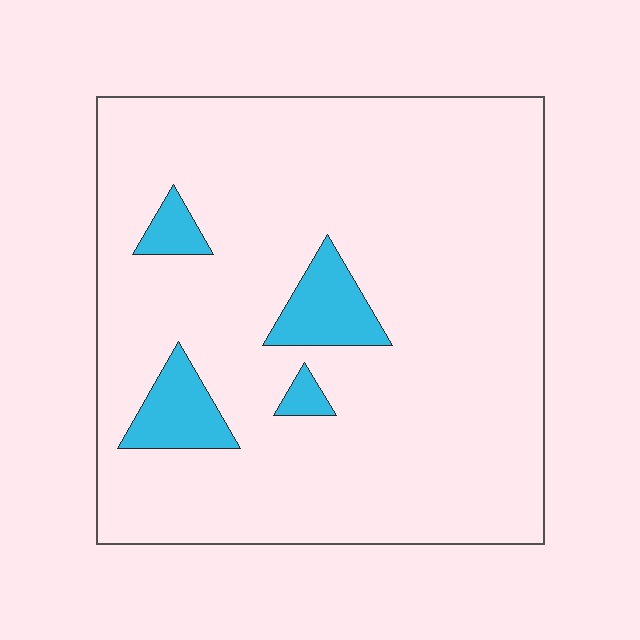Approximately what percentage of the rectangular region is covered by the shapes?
Approximately 10%.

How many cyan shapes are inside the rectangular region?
4.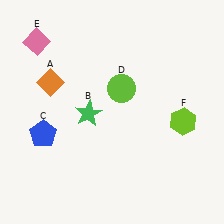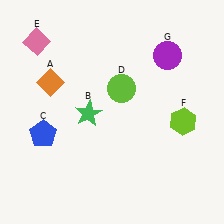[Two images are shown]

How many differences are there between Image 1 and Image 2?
There is 1 difference between the two images.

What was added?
A purple circle (G) was added in Image 2.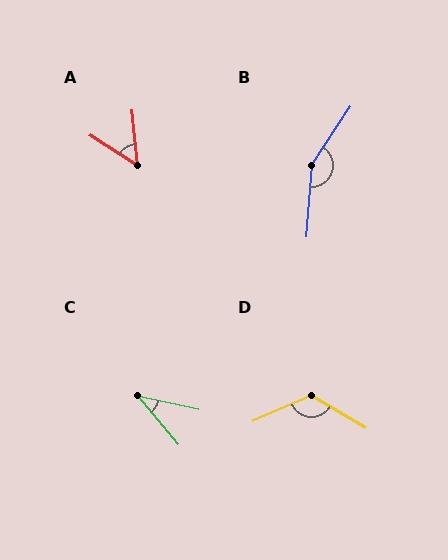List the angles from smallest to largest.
C (37°), A (51°), D (126°), B (151°).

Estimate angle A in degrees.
Approximately 51 degrees.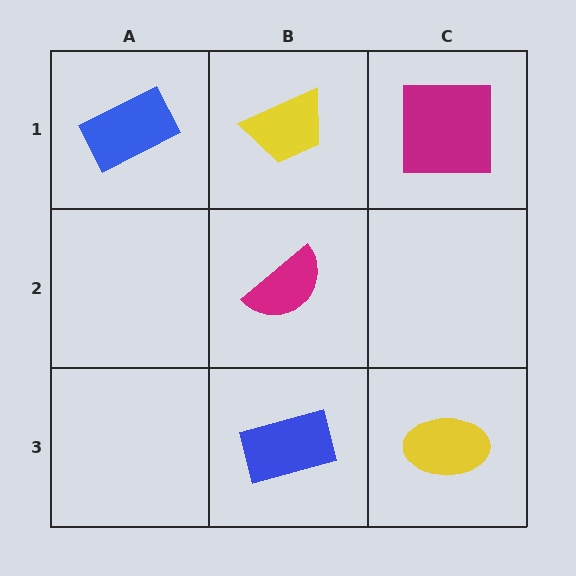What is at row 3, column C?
A yellow ellipse.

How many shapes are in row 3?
2 shapes.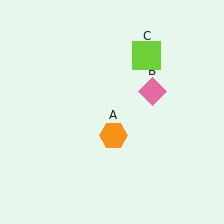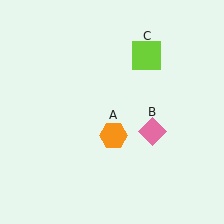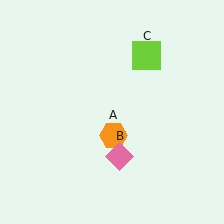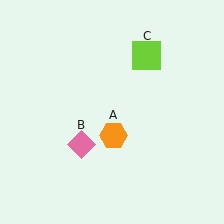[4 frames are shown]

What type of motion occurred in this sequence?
The pink diamond (object B) rotated clockwise around the center of the scene.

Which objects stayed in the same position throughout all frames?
Orange hexagon (object A) and lime square (object C) remained stationary.